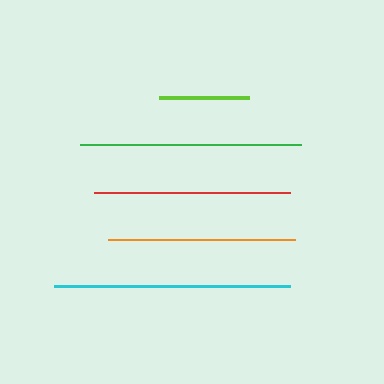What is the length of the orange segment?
The orange segment is approximately 188 pixels long.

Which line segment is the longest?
The cyan line is the longest at approximately 235 pixels.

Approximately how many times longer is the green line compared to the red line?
The green line is approximately 1.1 times the length of the red line.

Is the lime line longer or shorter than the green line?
The green line is longer than the lime line.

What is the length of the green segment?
The green segment is approximately 222 pixels long.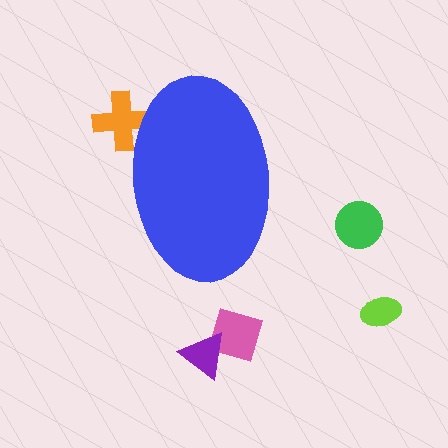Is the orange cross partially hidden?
Yes, the orange cross is partially hidden behind the blue ellipse.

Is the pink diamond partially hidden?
No, the pink diamond is fully visible.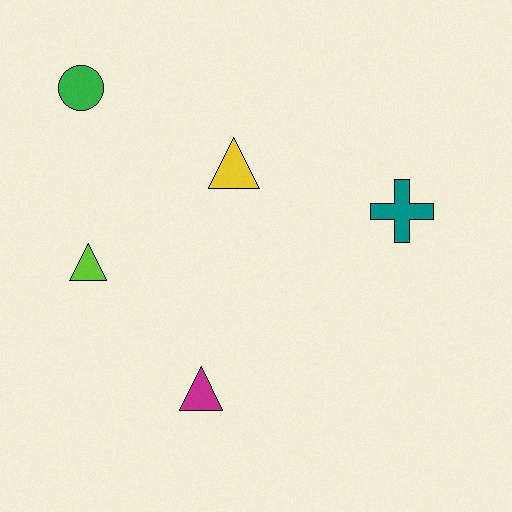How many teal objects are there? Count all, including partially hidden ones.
There is 1 teal object.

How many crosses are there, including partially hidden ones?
There is 1 cross.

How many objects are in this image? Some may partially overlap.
There are 5 objects.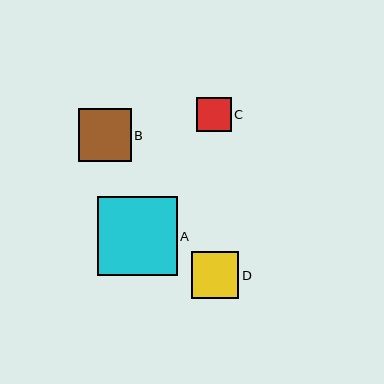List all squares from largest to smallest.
From largest to smallest: A, B, D, C.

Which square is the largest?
Square A is the largest with a size of approximately 80 pixels.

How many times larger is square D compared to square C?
Square D is approximately 1.4 times the size of square C.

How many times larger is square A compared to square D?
Square A is approximately 1.7 times the size of square D.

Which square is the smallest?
Square C is the smallest with a size of approximately 34 pixels.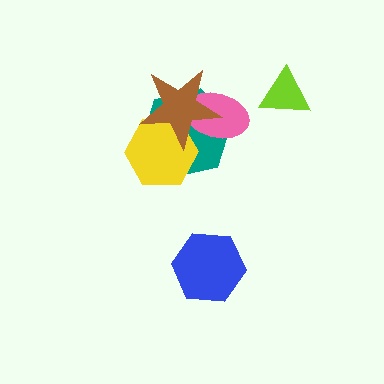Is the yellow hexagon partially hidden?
Yes, it is partially covered by another shape.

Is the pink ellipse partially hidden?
Yes, it is partially covered by another shape.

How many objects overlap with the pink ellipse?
2 objects overlap with the pink ellipse.